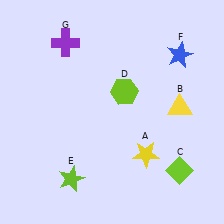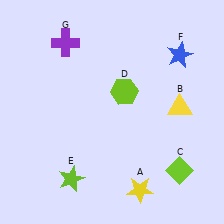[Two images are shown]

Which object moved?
The yellow star (A) moved down.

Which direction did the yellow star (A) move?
The yellow star (A) moved down.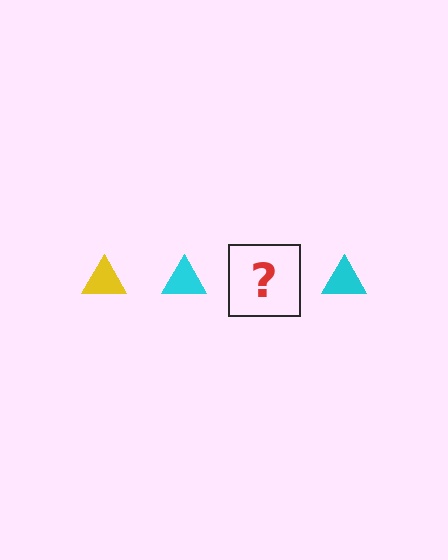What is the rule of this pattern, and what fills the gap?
The rule is that the pattern cycles through yellow, cyan triangles. The gap should be filled with a yellow triangle.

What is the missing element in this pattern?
The missing element is a yellow triangle.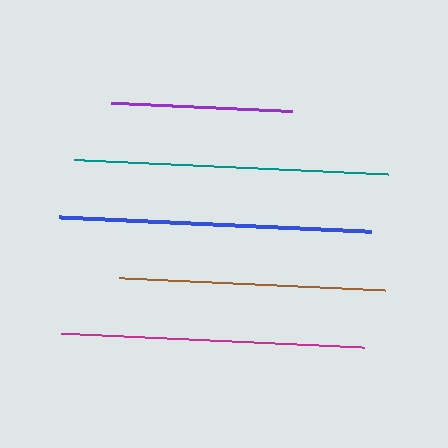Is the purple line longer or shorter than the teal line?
The teal line is longer than the purple line.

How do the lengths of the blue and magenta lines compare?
The blue and magenta lines are approximately the same length.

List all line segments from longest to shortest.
From longest to shortest: teal, blue, magenta, brown, purple.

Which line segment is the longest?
The teal line is the longest at approximately 315 pixels.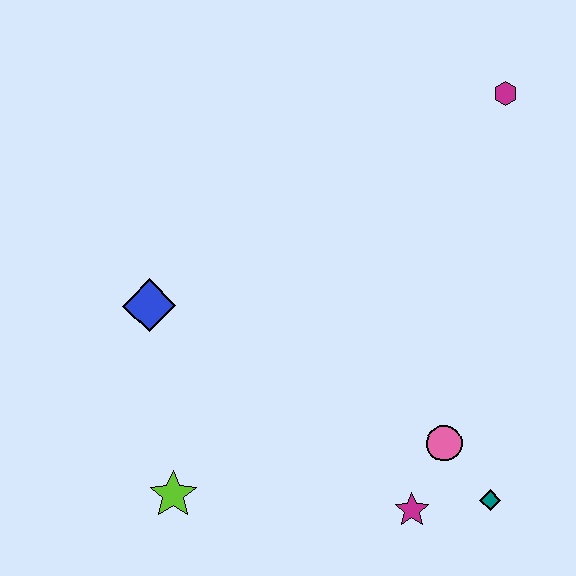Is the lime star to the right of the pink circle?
No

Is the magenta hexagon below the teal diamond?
No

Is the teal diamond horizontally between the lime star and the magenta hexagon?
Yes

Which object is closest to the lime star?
The blue diamond is closest to the lime star.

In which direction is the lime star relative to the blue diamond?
The lime star is below the blue diamond.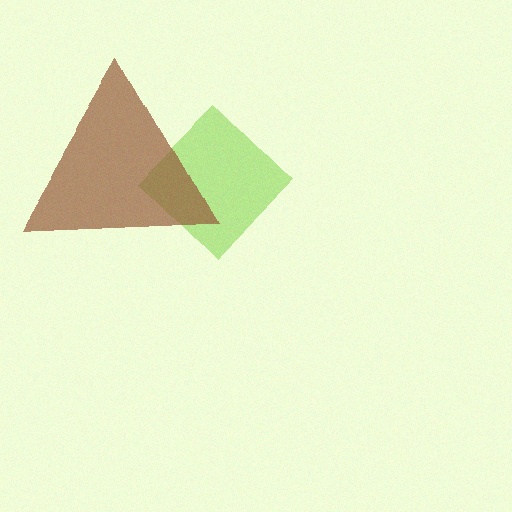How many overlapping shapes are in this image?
There are 2 overlapping shapes in the image.